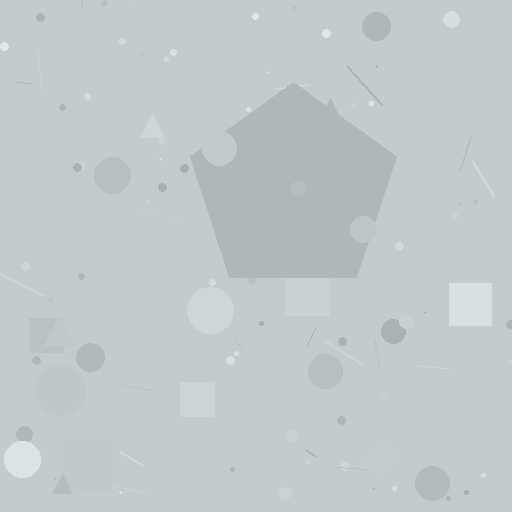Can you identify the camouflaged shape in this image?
The camouflaged shape is a pentagon.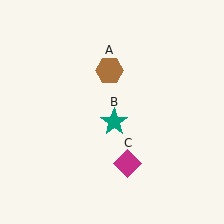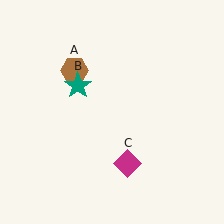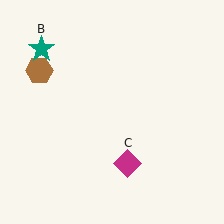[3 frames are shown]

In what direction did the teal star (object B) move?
The teal star (object B) moved up and to the left.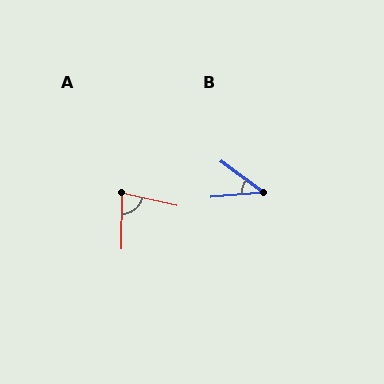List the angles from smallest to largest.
B (41°), A (77°).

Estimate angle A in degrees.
Approximately 77 degrees.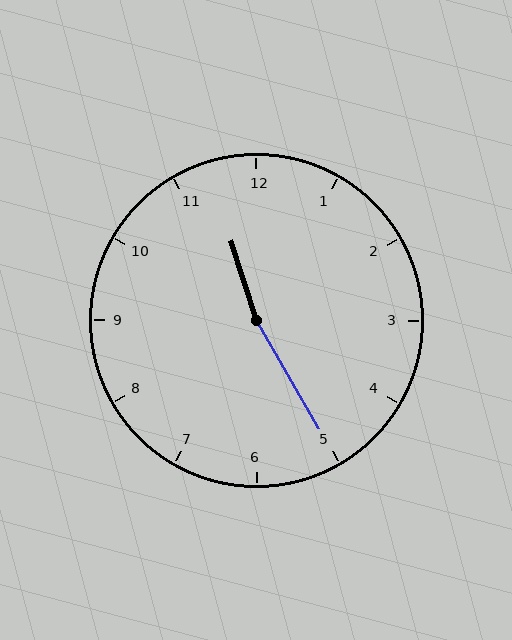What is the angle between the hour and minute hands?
Approximately 168 degrees.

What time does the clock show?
11:25.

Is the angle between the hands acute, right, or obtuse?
It is obtuse.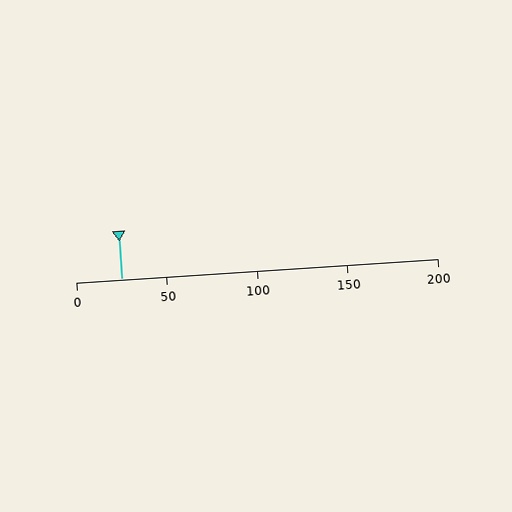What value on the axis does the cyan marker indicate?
The marker indicates approximately 25.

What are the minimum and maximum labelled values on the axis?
The axis runs from 0 to 200.